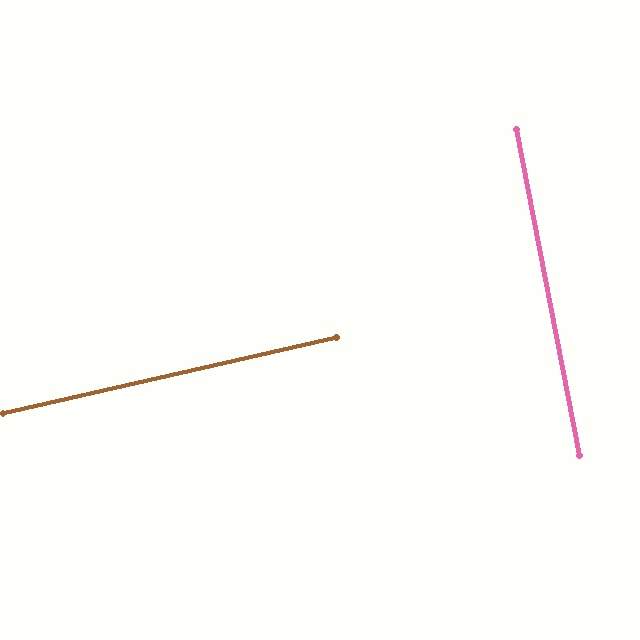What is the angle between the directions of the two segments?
Approximately 88 degrees.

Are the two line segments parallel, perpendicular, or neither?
Perpendicular — they meet at approximately 88°.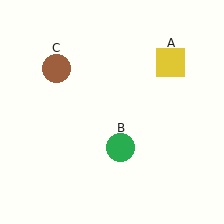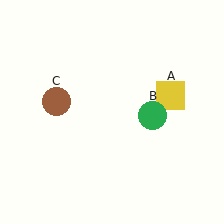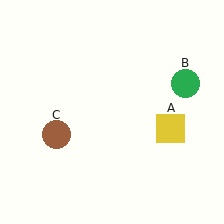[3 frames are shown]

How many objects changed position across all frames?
3 objects changed position: yellow square (object A), green circle (object B), brown circle (object C).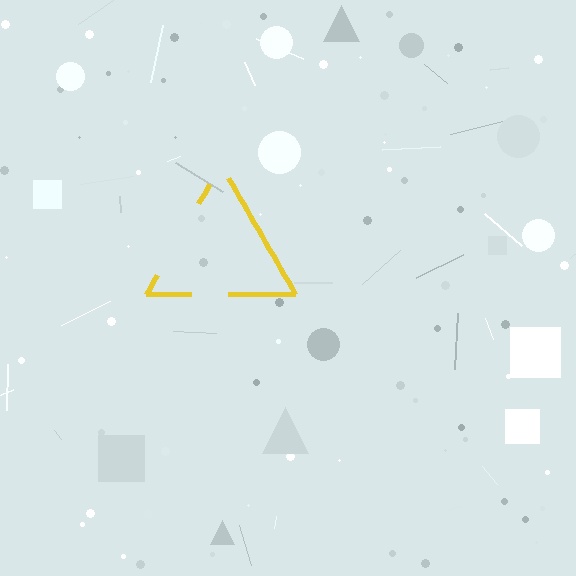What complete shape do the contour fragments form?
The contour fragments form a triangle.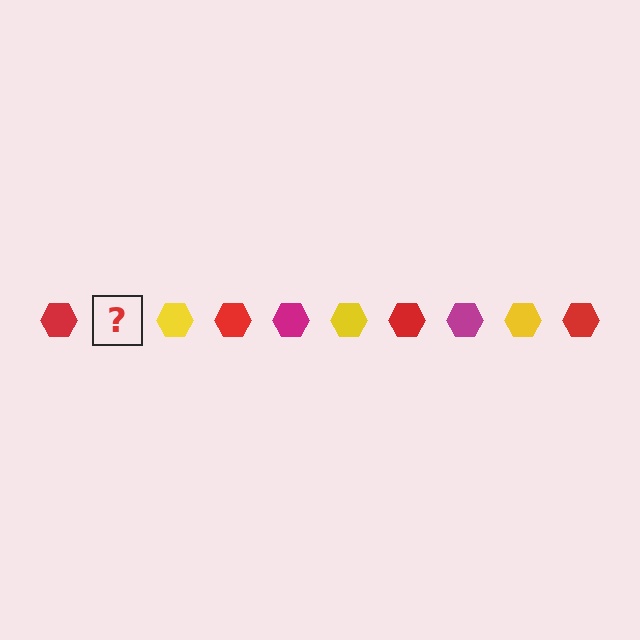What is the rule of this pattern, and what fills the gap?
The rule is that the pattern cycles through red, magenta, yellow hexagons. The gap should be filled with a magenta hexagon.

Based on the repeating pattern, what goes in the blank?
The blank should be a magenta hexagon.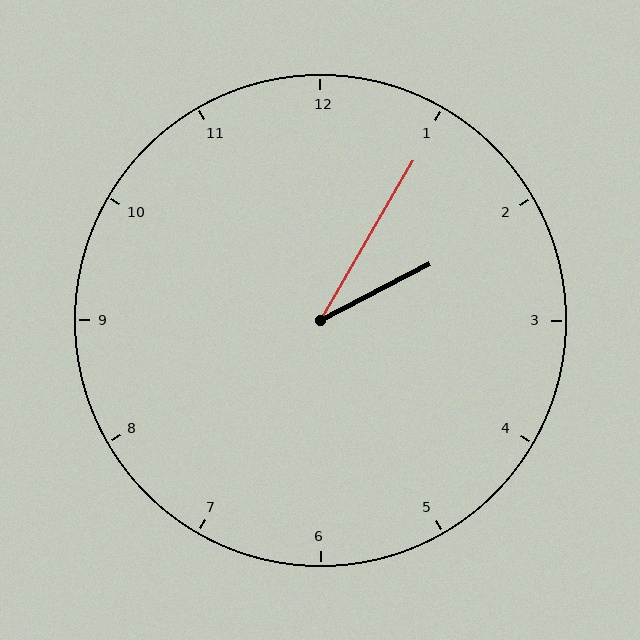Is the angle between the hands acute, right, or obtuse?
It is acute.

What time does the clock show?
2:05.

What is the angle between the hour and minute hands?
Approximately 32 degrees.